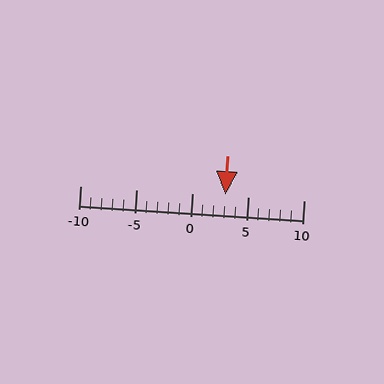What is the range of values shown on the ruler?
The ruler shows values from -10 to 10.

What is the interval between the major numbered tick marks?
The major tick marks are spaced 5 units apart.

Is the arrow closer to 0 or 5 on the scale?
The arrow is closer to 5.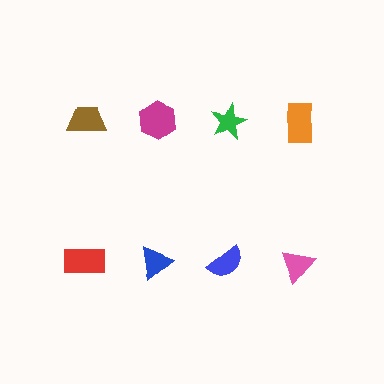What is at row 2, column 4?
A pink triangle.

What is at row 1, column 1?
A brown trapezoid.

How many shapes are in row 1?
4 shapes.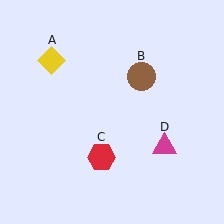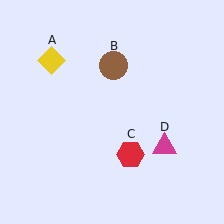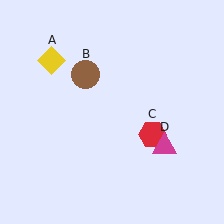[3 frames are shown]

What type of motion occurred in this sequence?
The brown circle (object B), red hexagon (object C) rotated counterclockwise around the center of the scene.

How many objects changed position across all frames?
2 objects changed position: brown circle (object B), red hexagon (object C).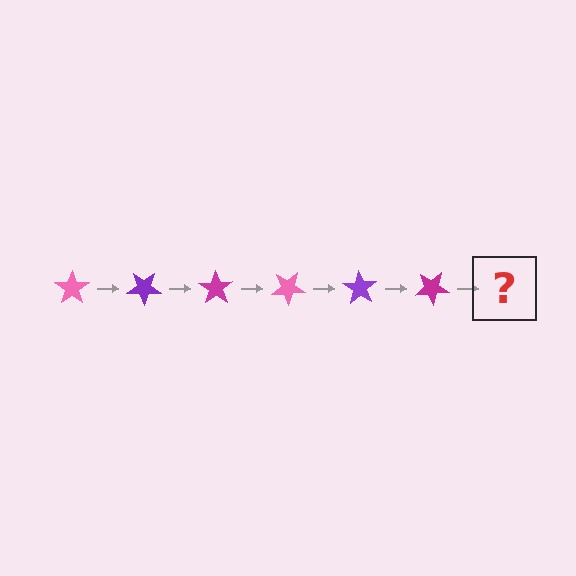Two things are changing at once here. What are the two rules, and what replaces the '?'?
The two rules are that it rotates 35 degrees each step and the color cycles through pink, purple, and magenta. The '?' should be a pink star, rotated 210 degrees from the start.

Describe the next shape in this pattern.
It should be a pink star, rotated 210 degrees from the start.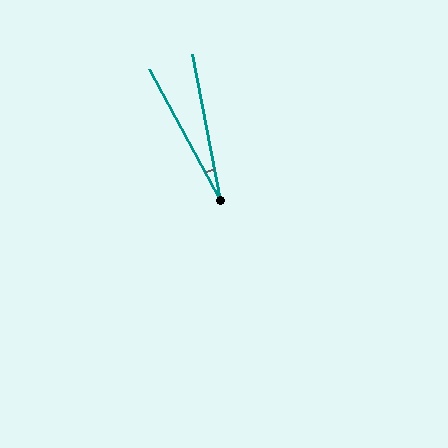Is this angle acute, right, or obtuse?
It is acute.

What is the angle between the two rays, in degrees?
Approximately 17 degrees.